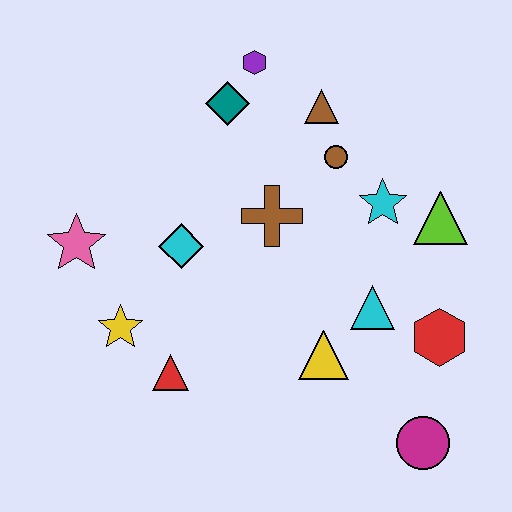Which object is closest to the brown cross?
The brown circle is closest to the brown cross.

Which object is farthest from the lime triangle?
The pink star is farthest from the lime triangle.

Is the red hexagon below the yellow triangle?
No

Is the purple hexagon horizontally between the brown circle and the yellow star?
Yes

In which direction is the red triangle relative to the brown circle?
The red triangle is below the brown circle.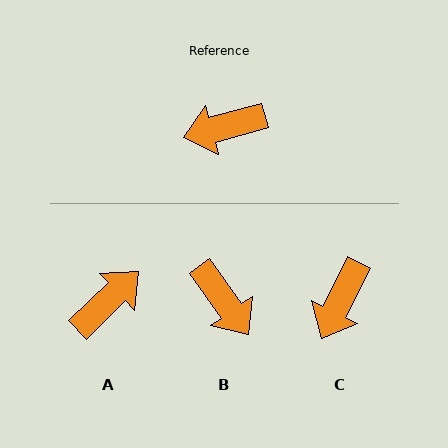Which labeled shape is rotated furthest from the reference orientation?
A, about 151 degrees away.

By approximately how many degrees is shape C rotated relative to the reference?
Approximately 48 degrees counter-clockwise.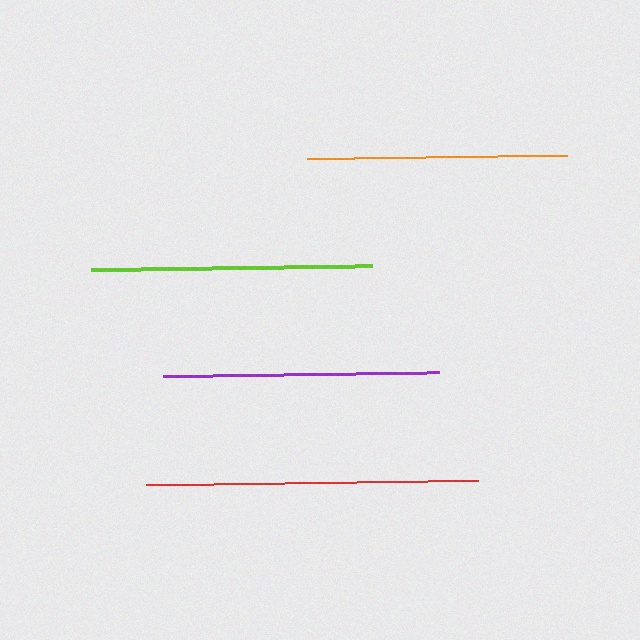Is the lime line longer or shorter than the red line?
The red line is longer than the lime line.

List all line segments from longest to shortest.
From longest to shortest: red, lime, purple, orange.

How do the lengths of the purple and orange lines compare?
The purple and orange lines are approximately the same length.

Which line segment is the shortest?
The orange line is the shortest at approximately 260 pixels.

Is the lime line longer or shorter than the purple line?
The lime line is longer than the purple line.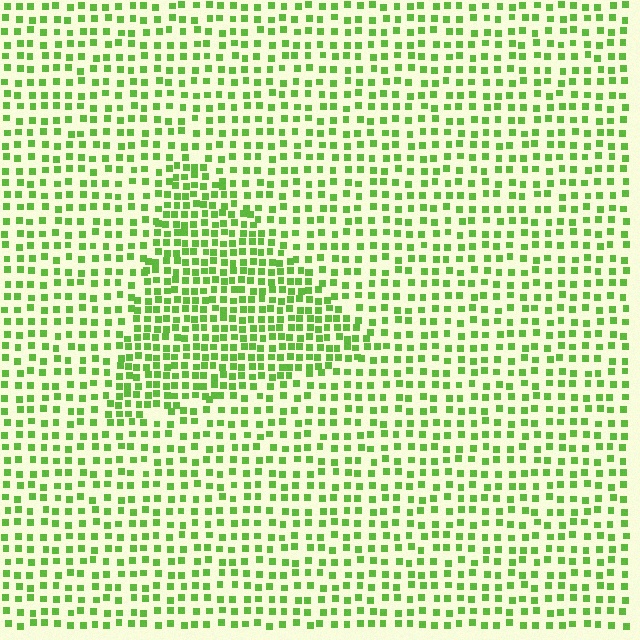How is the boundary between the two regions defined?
The boundary is defined by a change in element density (approximately 1.8x ratio). All elements are the same color, size, and shape.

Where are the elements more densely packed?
The elements are more densely packed inside the triangle boundary.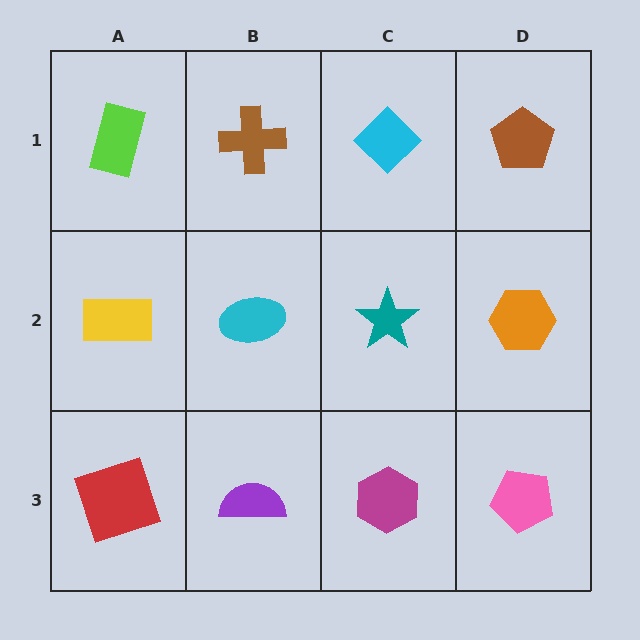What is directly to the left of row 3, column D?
A magenta hexagon.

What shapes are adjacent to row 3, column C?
A teal star (row 2, column C), a purple semicircle (row 3, column B), a pink pentagon (row 3, column D).